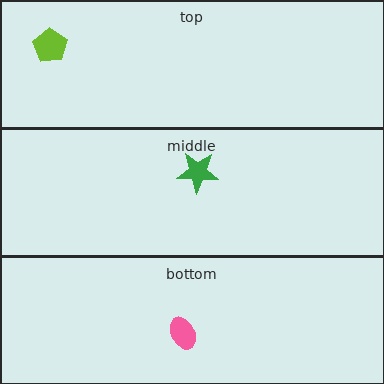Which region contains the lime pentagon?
The top region.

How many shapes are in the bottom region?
1.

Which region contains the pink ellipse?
The bottom region.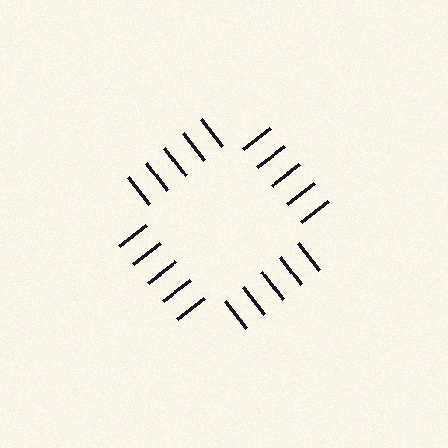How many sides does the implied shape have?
4 sides — the line-ends trace a square.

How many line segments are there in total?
20 — 5 along each of the 4 edges.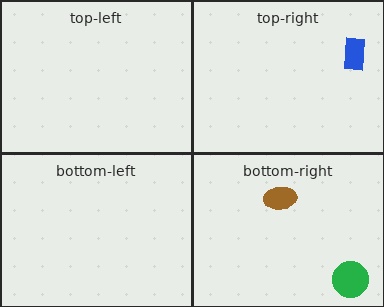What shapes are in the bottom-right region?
The brown ellipse, the green circle.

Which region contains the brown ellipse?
The bottom-right region.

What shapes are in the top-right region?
The blue rectangle.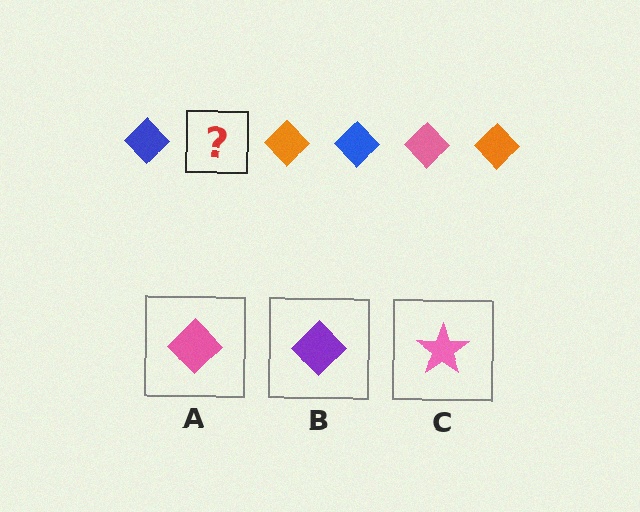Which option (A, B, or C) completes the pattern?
A.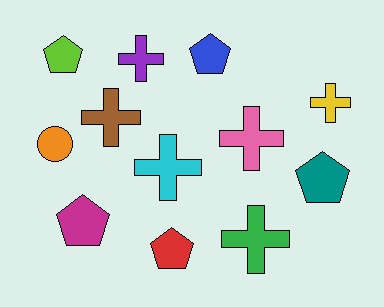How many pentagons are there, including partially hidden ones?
There are 5 pentagons.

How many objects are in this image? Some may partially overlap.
There are 12 objects.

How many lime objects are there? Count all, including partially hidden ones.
There is 1 lime object.